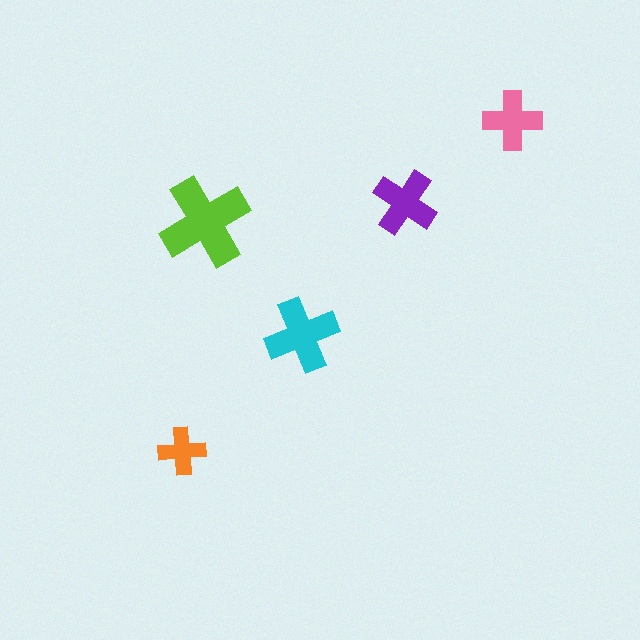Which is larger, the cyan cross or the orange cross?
The cyan one.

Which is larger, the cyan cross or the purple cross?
The cyan one.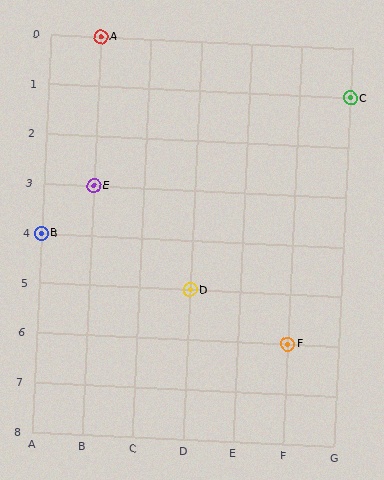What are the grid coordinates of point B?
Point B is at grid coordinates (A, 4).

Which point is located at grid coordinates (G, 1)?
Point C is at (G, 1).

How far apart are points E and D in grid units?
Points E and D are 2 columns and 2 rows apart (about 2.8 grid units diagonally).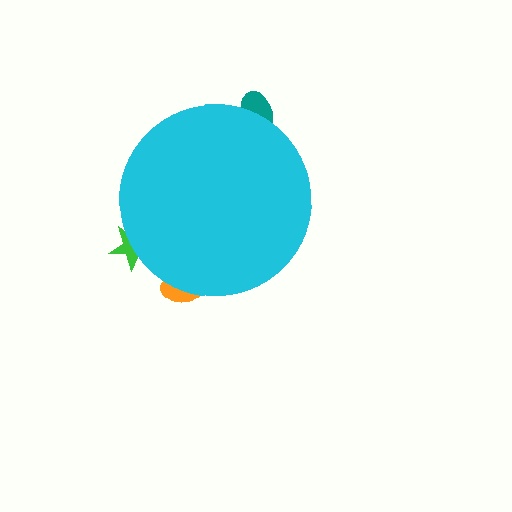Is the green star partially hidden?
Yes, the green star is partially hidden behind the cyan circle.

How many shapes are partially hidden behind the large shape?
3 shapes are partially hidden.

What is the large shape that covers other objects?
A cyan circle.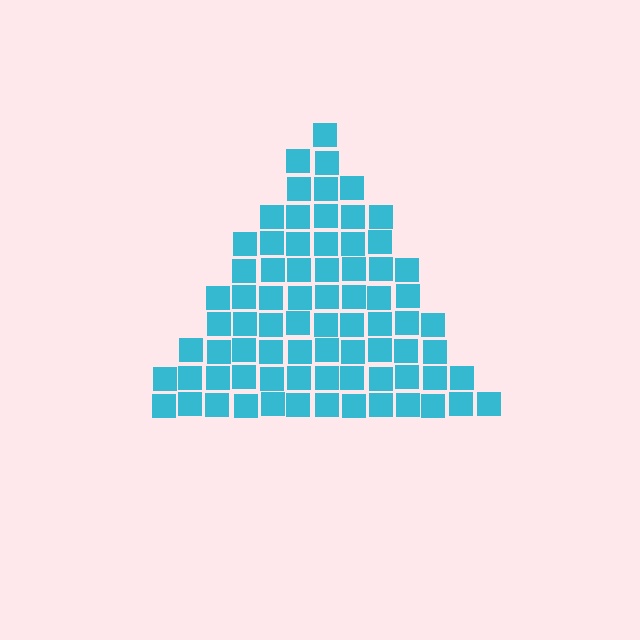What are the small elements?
The small elements are squares.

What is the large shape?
The large shape is a triangle.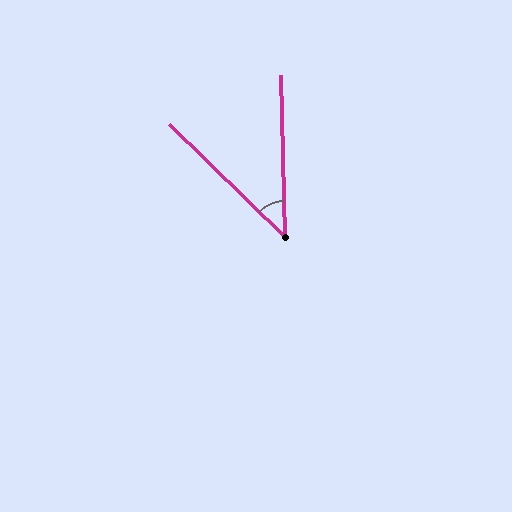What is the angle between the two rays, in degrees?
Approximately 45 degrees.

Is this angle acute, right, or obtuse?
It is acute.